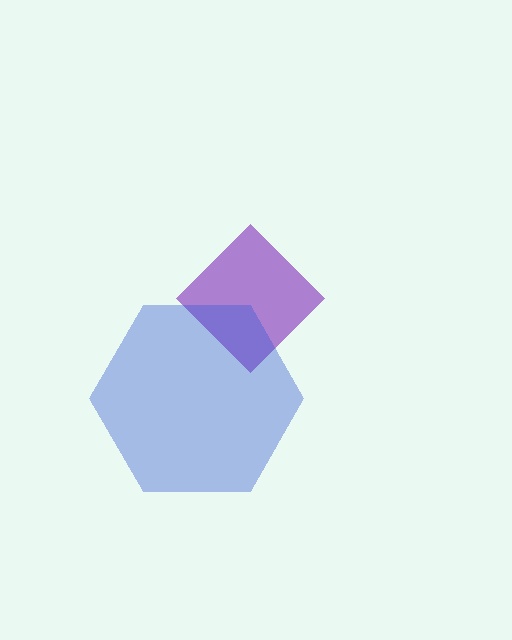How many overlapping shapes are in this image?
There are 2 overlapping shapes in the image.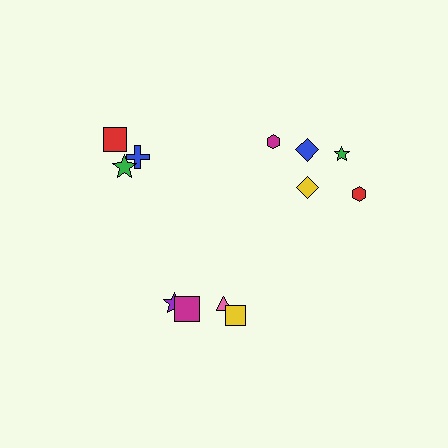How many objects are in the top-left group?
There are 3 objects.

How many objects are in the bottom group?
There are 4 objects.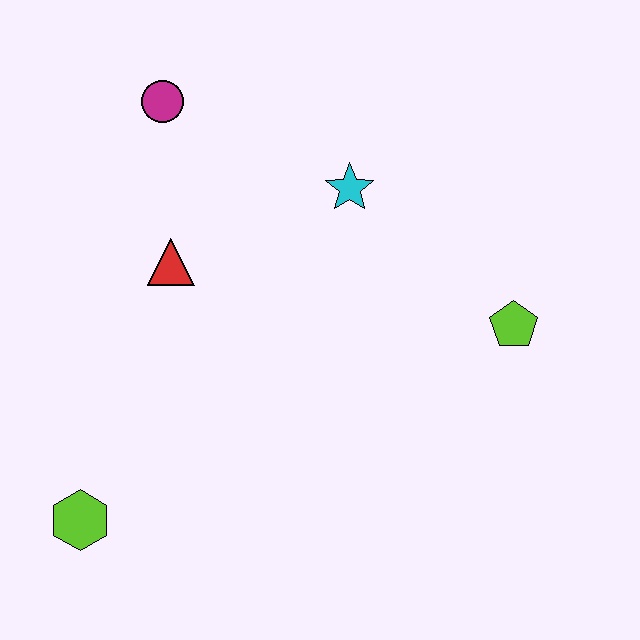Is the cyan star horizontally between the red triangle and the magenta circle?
No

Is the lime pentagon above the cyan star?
No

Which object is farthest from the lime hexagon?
The lime pentagon is farthest from the lime hexagon.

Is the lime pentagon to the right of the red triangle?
Yes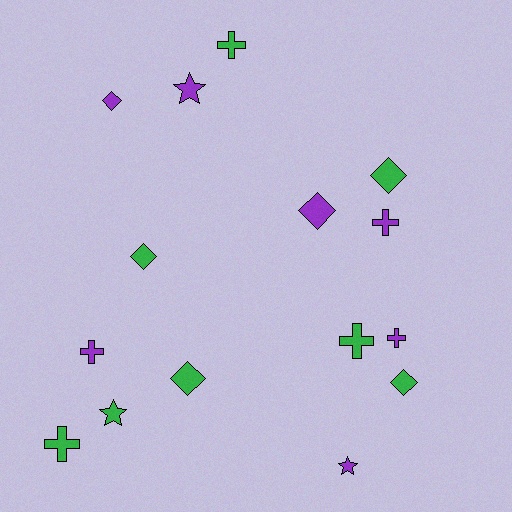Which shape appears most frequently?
Diamond, with 6 objects.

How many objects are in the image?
There are 15 objects.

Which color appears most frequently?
Green, with 8 objects.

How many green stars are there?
There is 1 green star.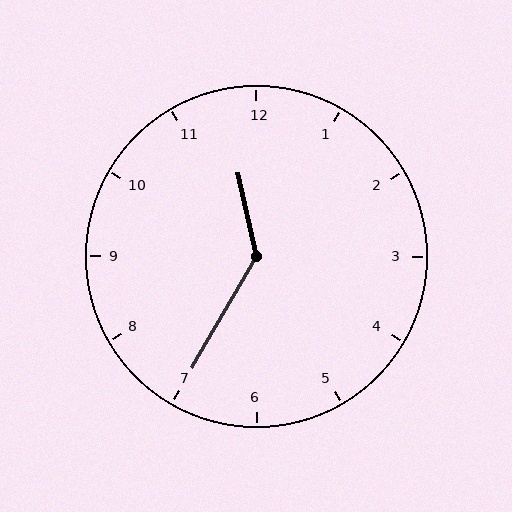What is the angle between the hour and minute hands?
Approximately 138 degrees.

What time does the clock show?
11:35.